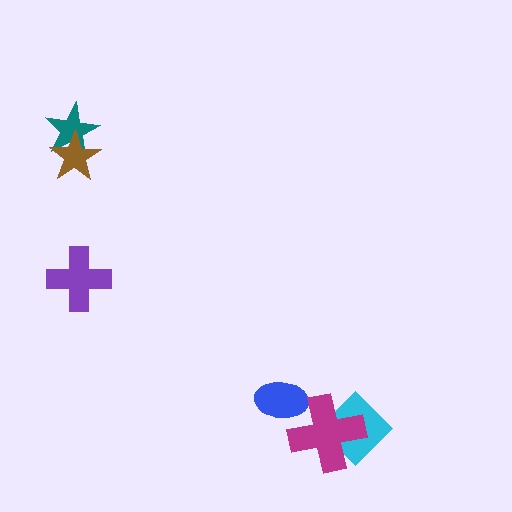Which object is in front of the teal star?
The brown star is in front of the teal star.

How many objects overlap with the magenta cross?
2 objects overlap with the magenta cross.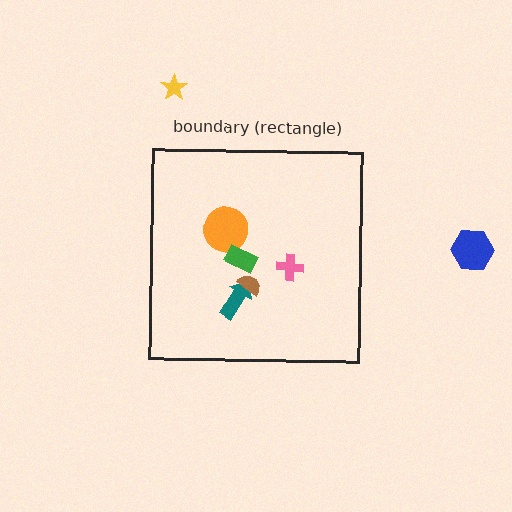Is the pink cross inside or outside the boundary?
Inside.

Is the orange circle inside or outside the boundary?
Inside.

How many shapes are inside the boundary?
5 inside, 2 outside.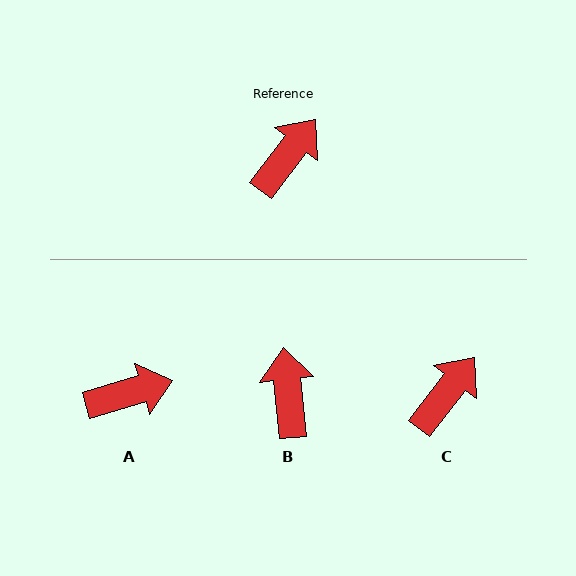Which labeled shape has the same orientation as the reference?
C.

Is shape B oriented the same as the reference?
No, it is off by about 44 degrees.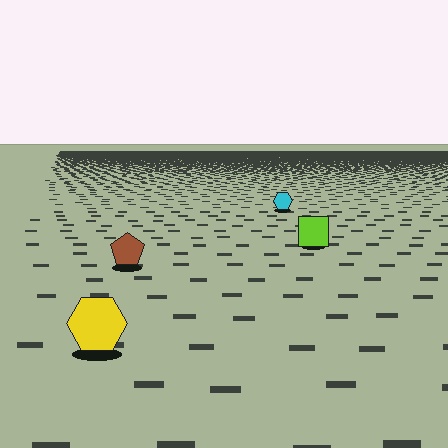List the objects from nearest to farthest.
From nearest to farthest: the yellow hexagon, the brown pentagon, the lime square, the cyan hexagon.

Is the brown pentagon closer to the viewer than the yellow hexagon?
No. The yellow hexagon is closer — you can tell from the texture gradient: the ground texture is coarser near it.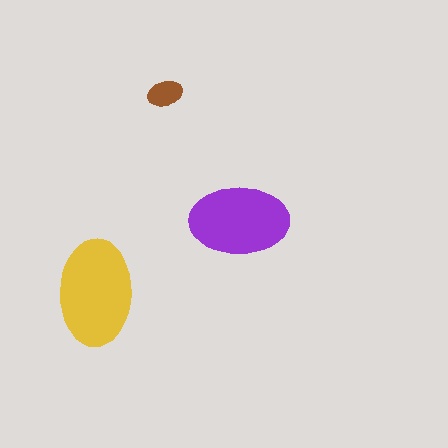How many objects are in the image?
There are 3 objects in the image.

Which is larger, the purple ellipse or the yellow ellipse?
The yellow one.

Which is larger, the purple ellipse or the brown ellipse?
The purple one.